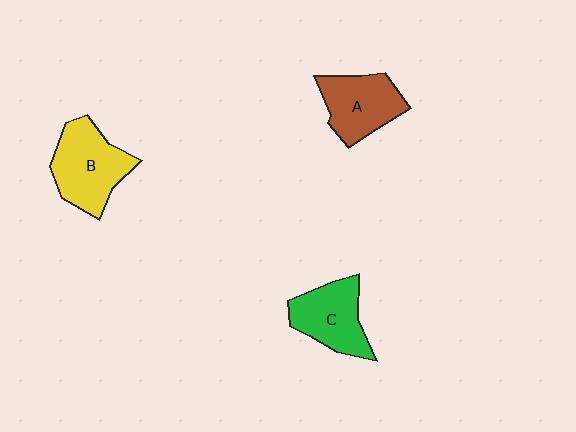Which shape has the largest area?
Shape B (yellow).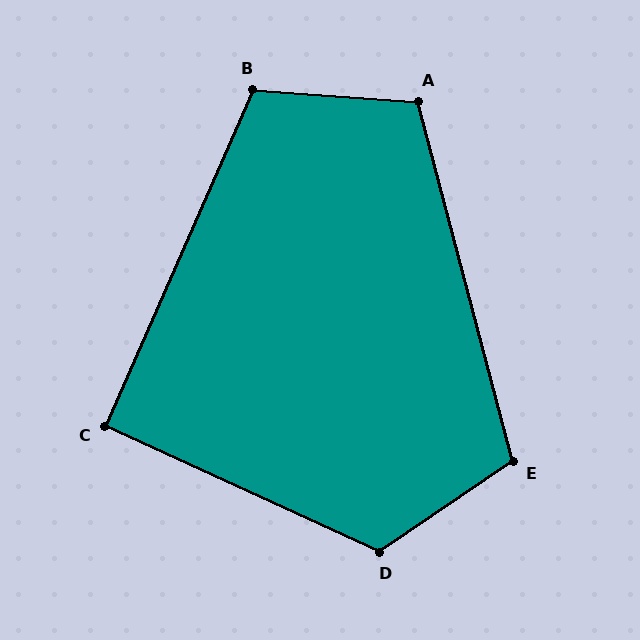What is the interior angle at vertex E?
Approximately 109 degrees (obtuse).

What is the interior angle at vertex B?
Approximately 110 degrees (obtuse).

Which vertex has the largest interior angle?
D, at approximately 121 degrees.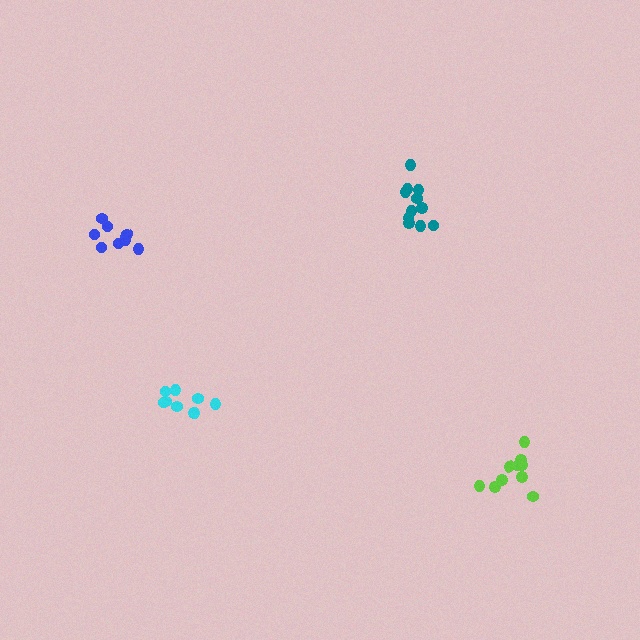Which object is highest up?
The teal cluster is topmost.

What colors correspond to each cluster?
The clusters are colored: lime, teal, cyan, blue.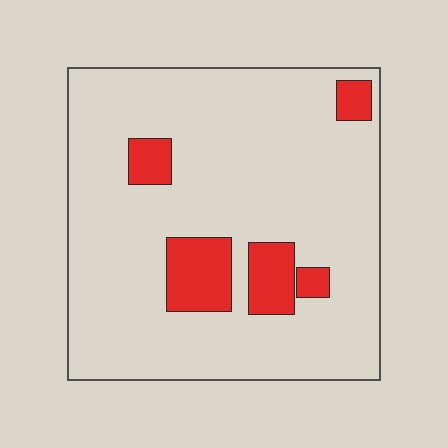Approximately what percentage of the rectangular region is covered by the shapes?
Approximately 15%.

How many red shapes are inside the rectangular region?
5.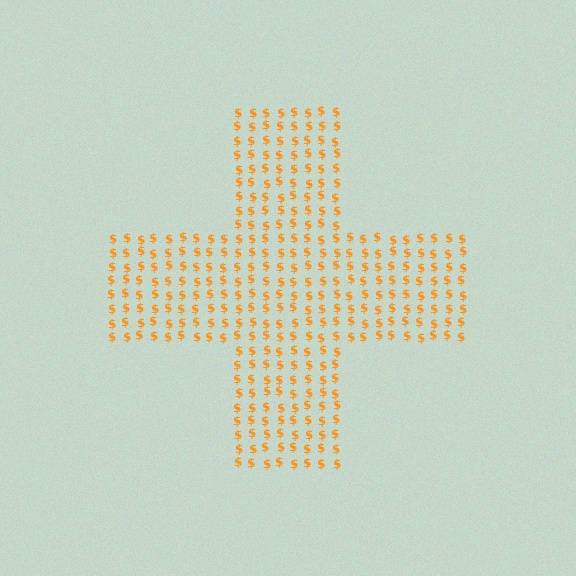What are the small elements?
The small elements are dollar signs.